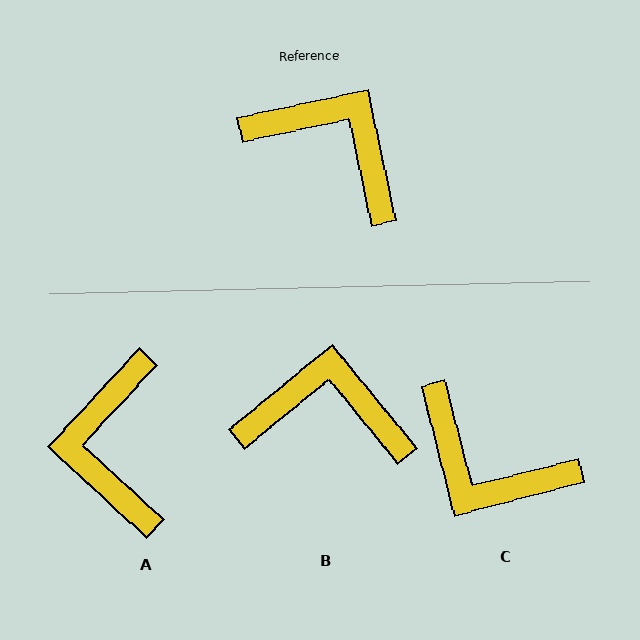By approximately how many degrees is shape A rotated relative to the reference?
Approximately 125 degrees counter-clockwise.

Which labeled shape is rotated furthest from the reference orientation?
C, about 177 degrees away.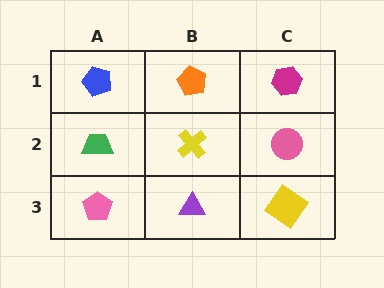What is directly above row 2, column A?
A blue pentagon.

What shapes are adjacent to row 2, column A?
A blue pentagon (row 1, column A), a pink pentagon (row 3, column A), a yellow cross (row 2, column B).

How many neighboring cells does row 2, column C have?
3.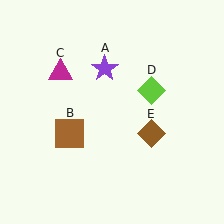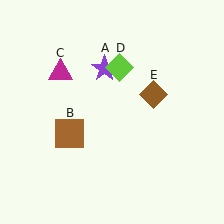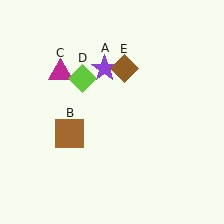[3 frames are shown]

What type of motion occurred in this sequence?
The lime diamond (object D), brown diamond (object E) rotated counterclockwise around the center of the scene.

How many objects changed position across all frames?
2 objects changed position: lime diamond (object D), brown diamond (object E).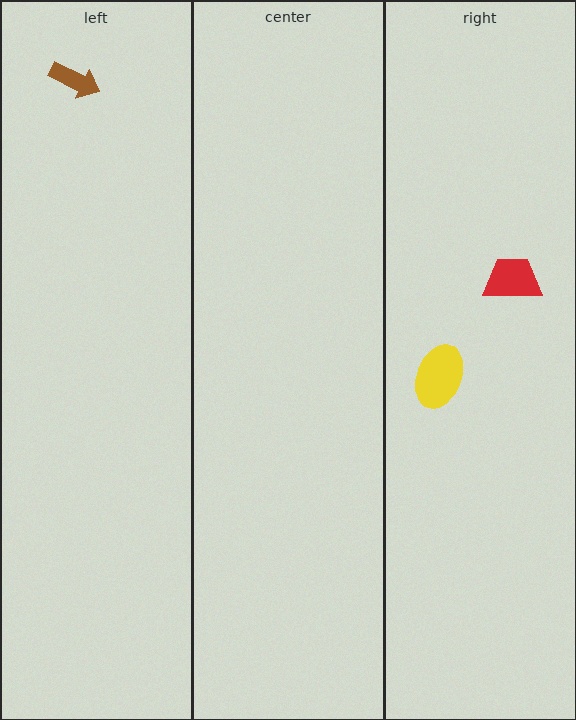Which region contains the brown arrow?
The left region.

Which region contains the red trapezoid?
The right region.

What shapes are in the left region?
The brown arrow.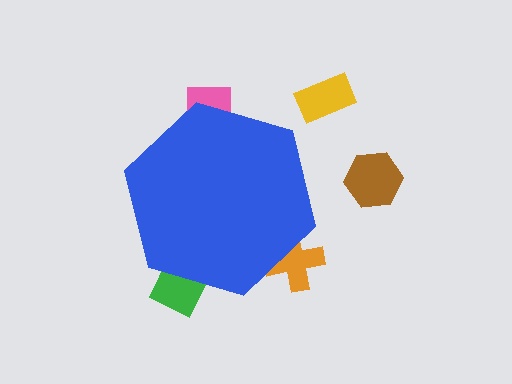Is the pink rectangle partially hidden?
Yes, the pink rectangle is partially hidden behind the blue hexagon.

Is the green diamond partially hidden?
Yes, the green diamond is partially hidden behind the blue hexagon.